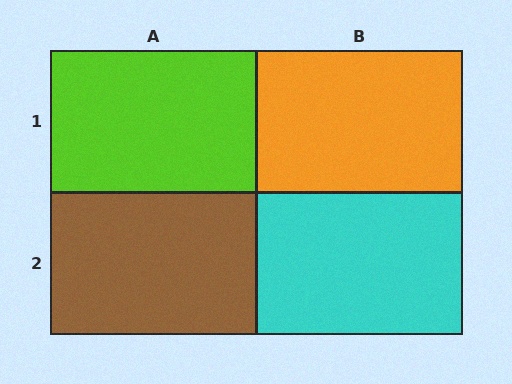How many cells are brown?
1 cell is brown.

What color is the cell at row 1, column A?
Lime.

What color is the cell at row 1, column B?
Orange.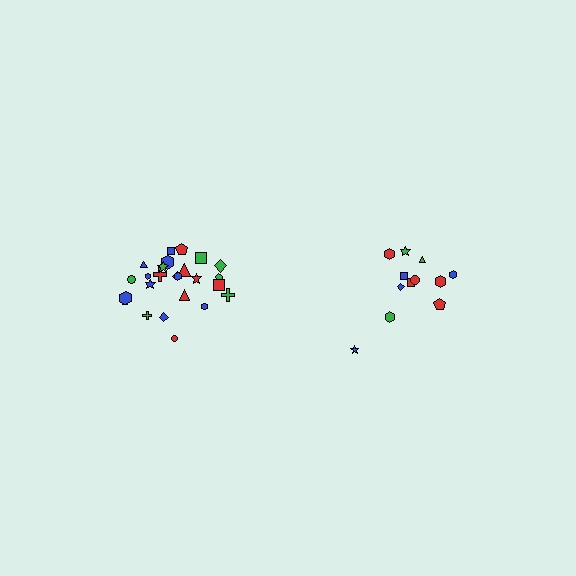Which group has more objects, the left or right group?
The left group.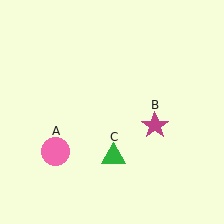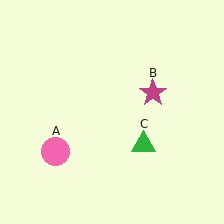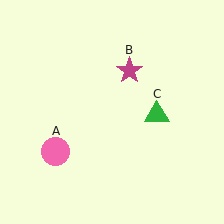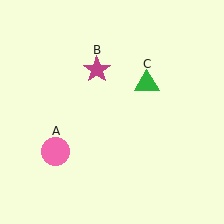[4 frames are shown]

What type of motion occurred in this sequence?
The magenta star (object B), green triangle (object C) rotated counterclockwise around the center of the scene.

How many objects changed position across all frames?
2 objects changed position: magenta star (object B), green triangle (object C).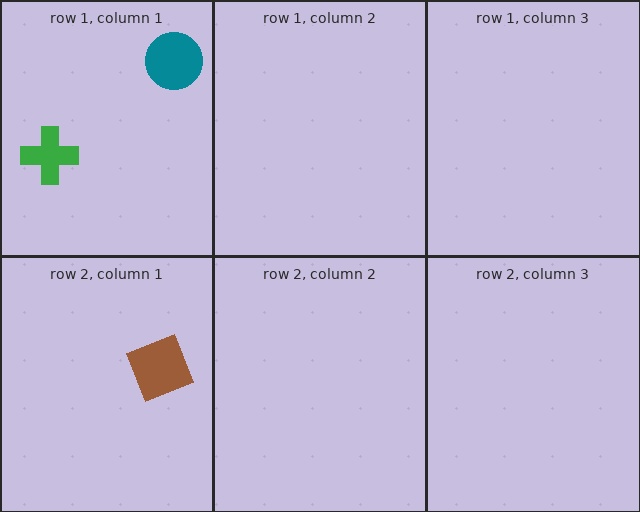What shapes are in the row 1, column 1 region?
The teal circle, the green cross.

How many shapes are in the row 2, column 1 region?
1.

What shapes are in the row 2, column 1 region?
The brown diamond.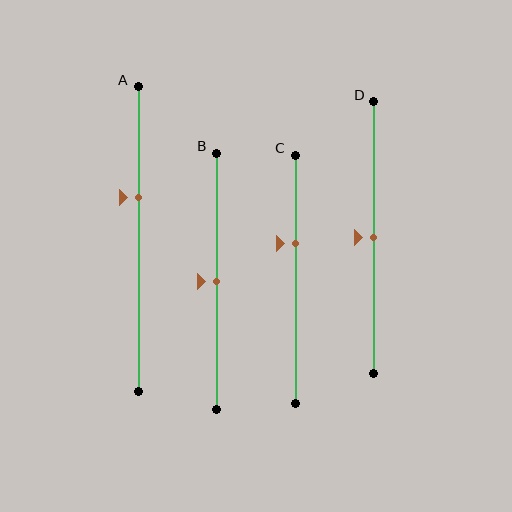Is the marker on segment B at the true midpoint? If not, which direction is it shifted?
Yes, the marker on segment B is at the true midpoint.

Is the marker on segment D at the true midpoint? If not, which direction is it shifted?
Yes, the marker on segment D is at the true midpoint.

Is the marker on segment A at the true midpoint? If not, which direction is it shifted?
No, the marker on segment A is shifted upward by about 14% of the segment length.